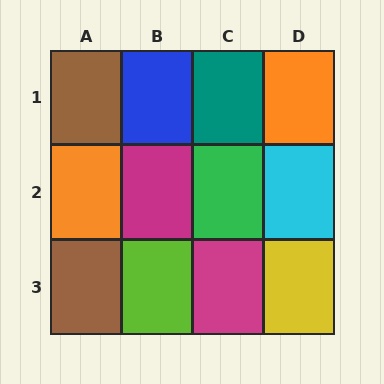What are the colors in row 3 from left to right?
Brown, lime, magenta, yellow.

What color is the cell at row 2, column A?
Orange.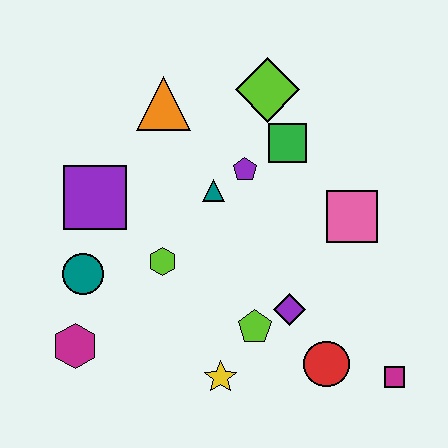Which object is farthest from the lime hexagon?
The magenta square is farthest from the lime hexagon.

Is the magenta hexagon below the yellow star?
No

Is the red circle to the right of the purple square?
Yes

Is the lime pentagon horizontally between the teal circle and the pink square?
Yes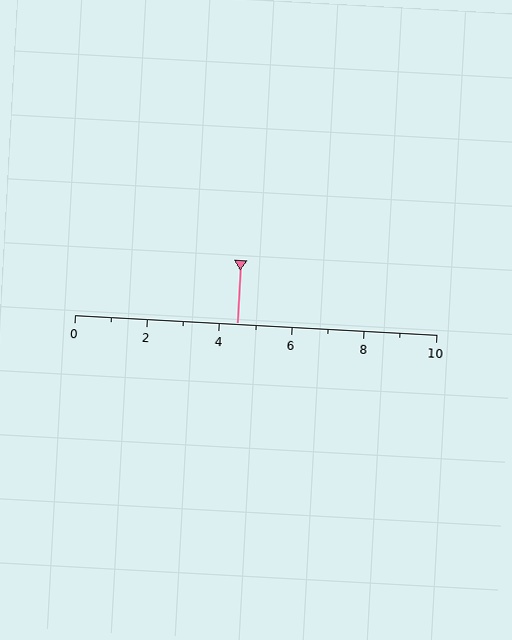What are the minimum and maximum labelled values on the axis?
The axis runs from 0 to 10.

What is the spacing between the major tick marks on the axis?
The major ticks are spaced 2 apart.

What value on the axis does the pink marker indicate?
The marker indicates approximately 4.5.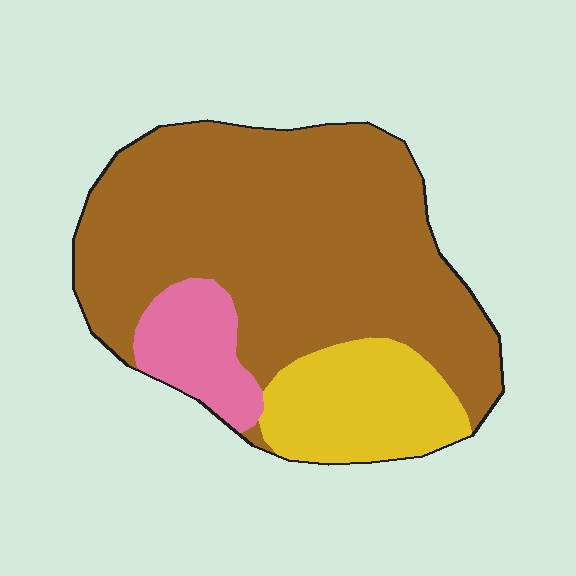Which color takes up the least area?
Pink, at roughly 10%.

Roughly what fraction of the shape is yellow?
Yellow takes up about one fifth (1/5) of the shape.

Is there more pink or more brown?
Brown.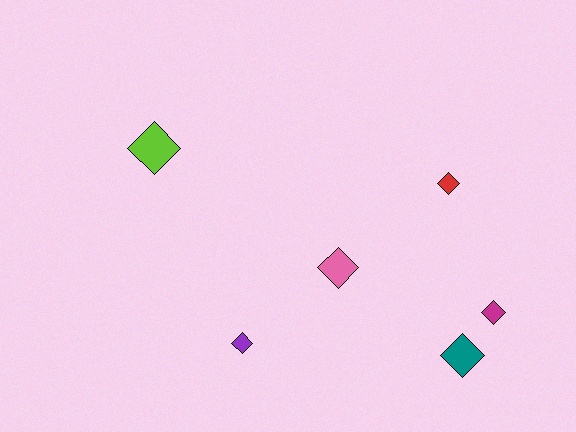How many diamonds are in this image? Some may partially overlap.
There are 6 diamonds.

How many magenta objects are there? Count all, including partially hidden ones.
There is 1 magenta object.